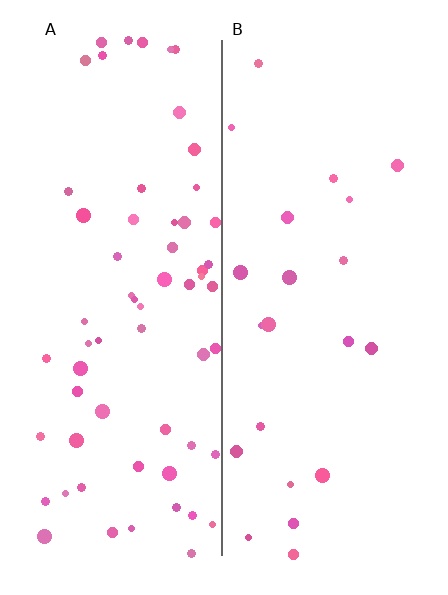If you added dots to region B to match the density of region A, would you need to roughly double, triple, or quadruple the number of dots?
Approximately triple.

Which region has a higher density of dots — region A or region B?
A (the left).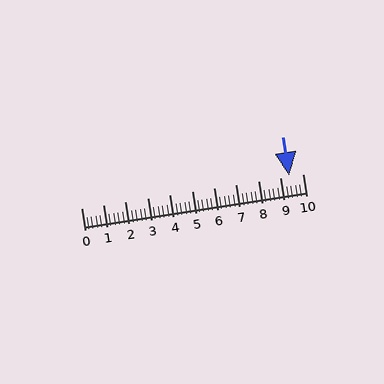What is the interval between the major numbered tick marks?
The major tick marks are spaced 1 units apart.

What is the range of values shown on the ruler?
The ruler shows values from 0 to 10.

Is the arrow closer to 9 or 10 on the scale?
The arrow is closer to 9.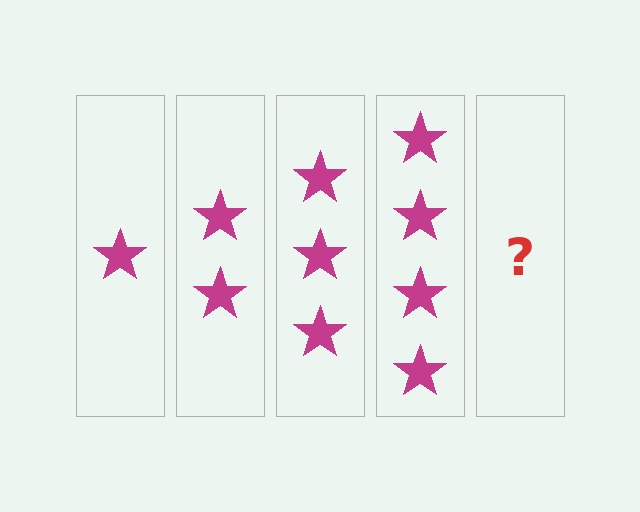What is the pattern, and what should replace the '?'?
The pattern is that each step adds one more star. The '?' should be 5 stars.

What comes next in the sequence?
The next element should be 5 stars.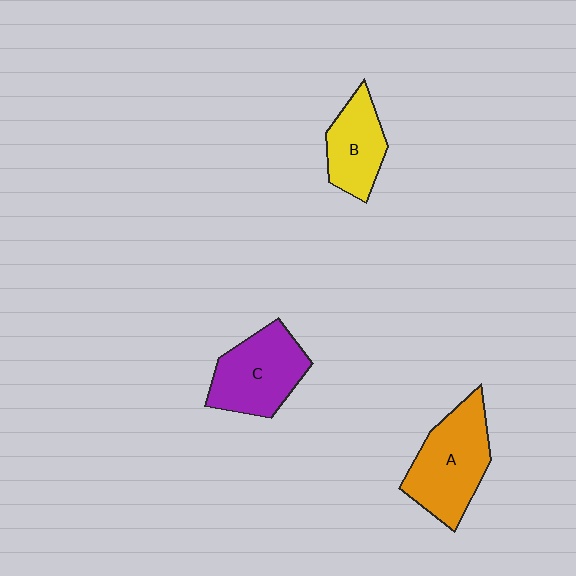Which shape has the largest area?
Shape A (orange).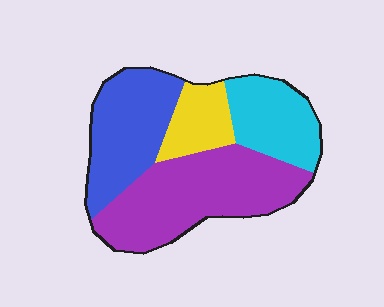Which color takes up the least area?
Yellow, at roughly 10%.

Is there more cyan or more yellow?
Cyan.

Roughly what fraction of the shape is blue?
Blue covers roughly 25% of the shape.